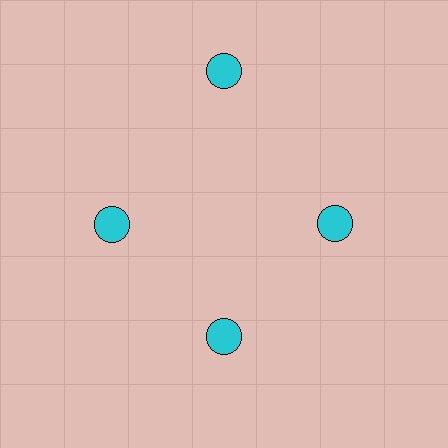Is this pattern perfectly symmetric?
No. The 4 cyan circles are arranged in a ring, but one element near the 12 o'clock position is pushed outward from the center, breaking the 4-fold rotational symmetry.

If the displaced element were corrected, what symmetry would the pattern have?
It would have 4-fold rotational symmetry — the pattern would map onto itself every 90 degrees.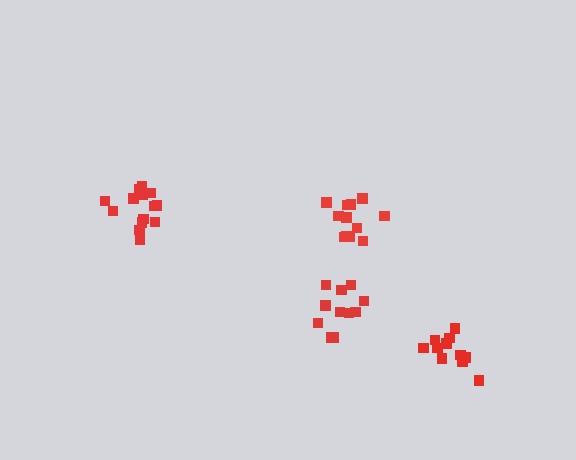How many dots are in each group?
Group 1: 14 dots, Group 2: 11 dots, Group 3: 12 dots, Group 4: 11 dots (48 total).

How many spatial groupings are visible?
There are 4 spatial groupings.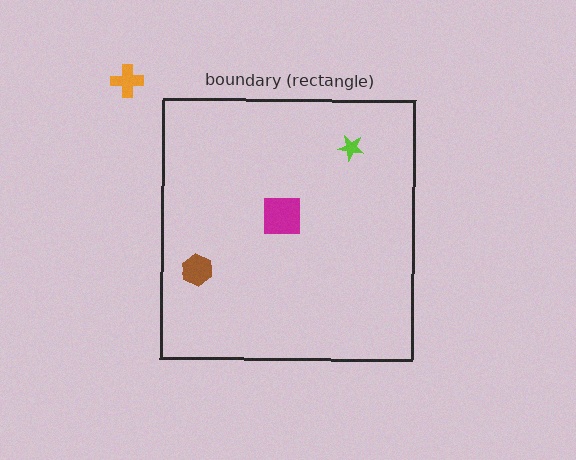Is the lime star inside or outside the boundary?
Inside.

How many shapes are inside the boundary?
3 inside, 1 outside.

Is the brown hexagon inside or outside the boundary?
Inside.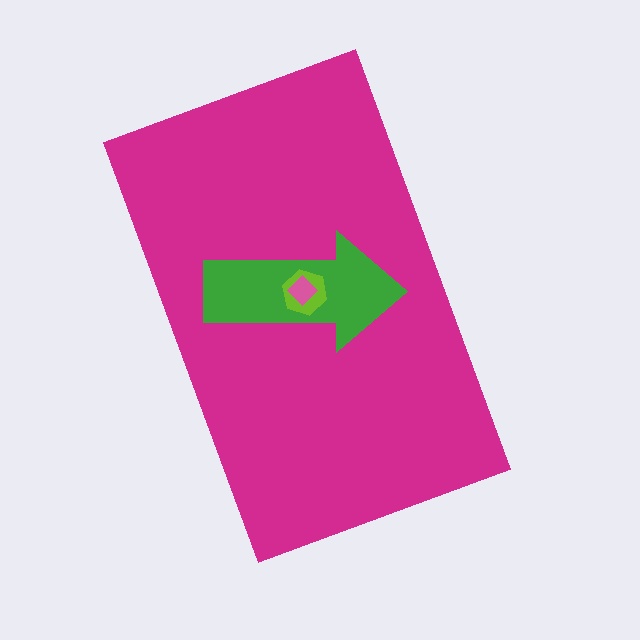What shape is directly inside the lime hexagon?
The pink diamond.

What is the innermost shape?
The pink diamond.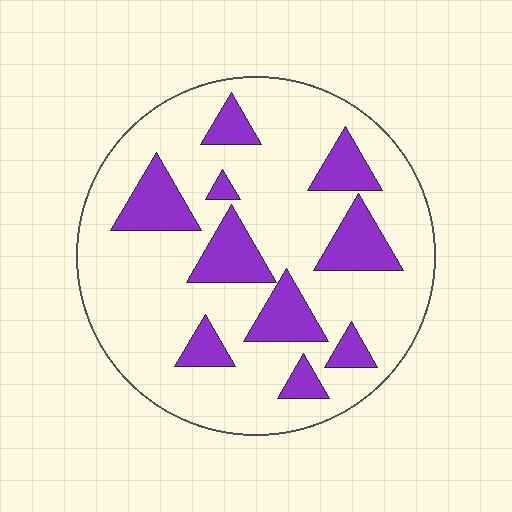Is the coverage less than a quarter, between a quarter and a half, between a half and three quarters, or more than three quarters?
Less than a quarter.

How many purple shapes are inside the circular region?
10.